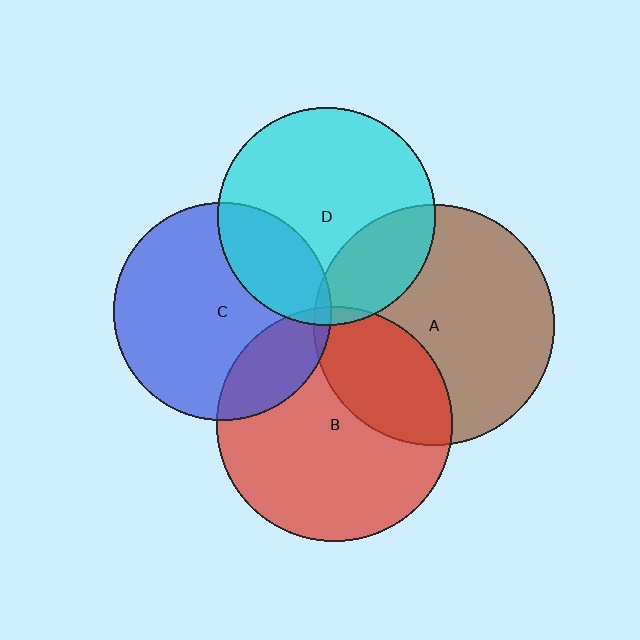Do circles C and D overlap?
Yes.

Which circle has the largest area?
Circle A (brown).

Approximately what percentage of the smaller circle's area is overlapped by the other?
Approximately 25%.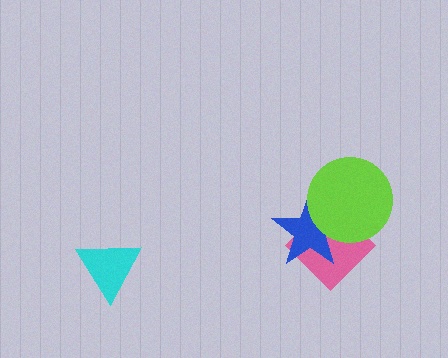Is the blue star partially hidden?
Yes, it is partially covered by another shape.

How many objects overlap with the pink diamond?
2 objects overlap with the pink diamond.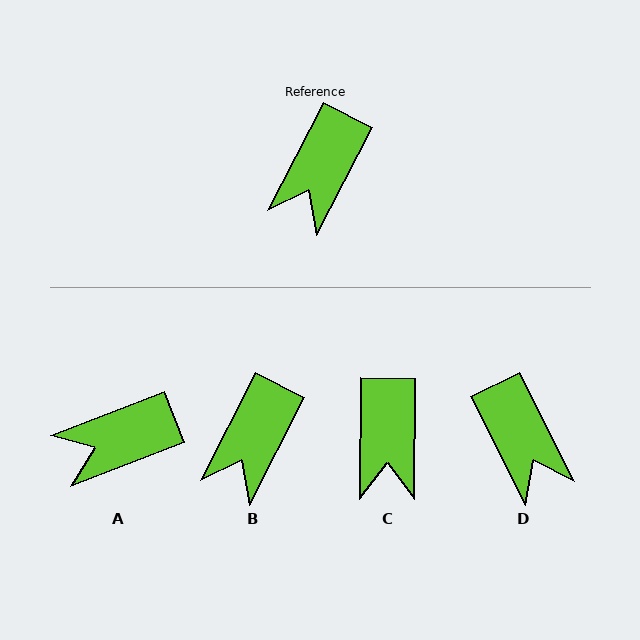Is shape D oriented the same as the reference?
No, it is off by about 53 degrees.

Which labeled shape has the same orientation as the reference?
B.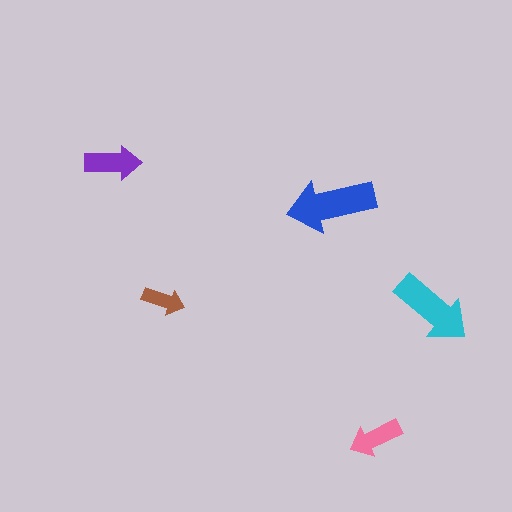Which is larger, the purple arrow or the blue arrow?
The blue one.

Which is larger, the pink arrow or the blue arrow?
The blue one.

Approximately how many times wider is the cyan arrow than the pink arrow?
About 1.5 times wider.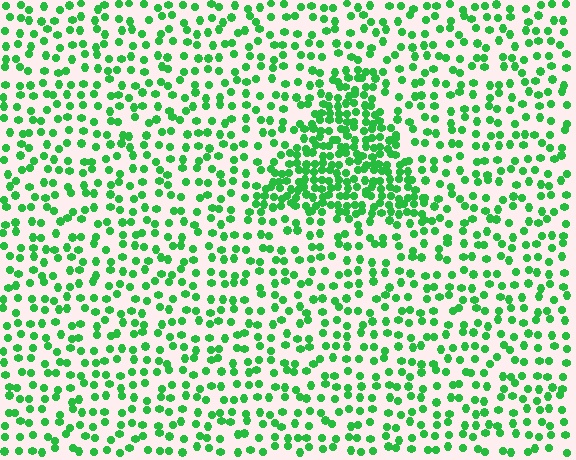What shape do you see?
I see a triangle.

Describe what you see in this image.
The image contains small green elements arranged at two different densities. A triangle-shaped region is visible where the elements are more densely packed than the surrounding area.